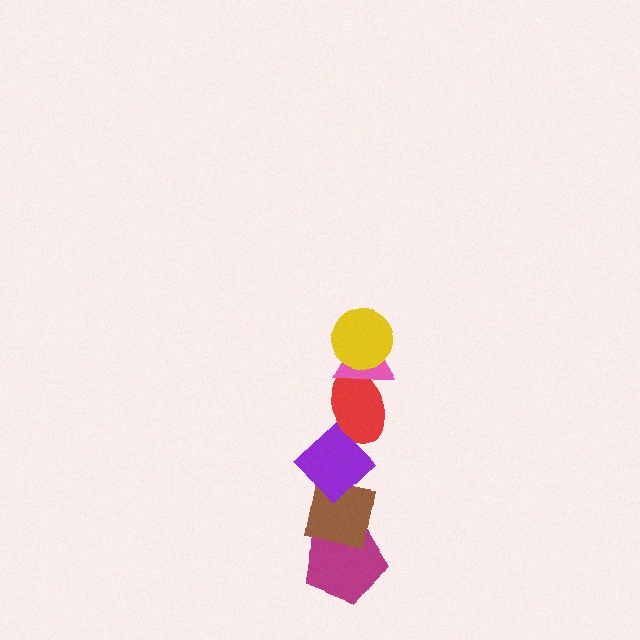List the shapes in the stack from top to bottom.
From top to bottom: the yellow circle, the pink triangle, the red ellipse, the purple diamond, the brown square, the magenta pentagon.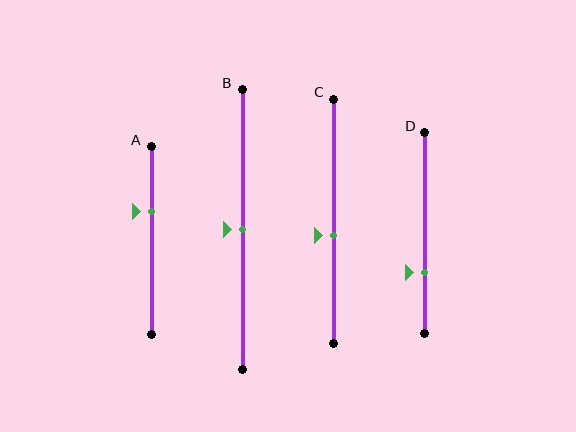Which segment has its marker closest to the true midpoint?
Segment B has its marker closest to the true midpoint.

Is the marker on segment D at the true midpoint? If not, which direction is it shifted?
No, the marker on segment D is shifted downward by about 19% of the segment length.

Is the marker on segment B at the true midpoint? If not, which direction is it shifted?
Yes, the marker on segment B is at the true midpoint.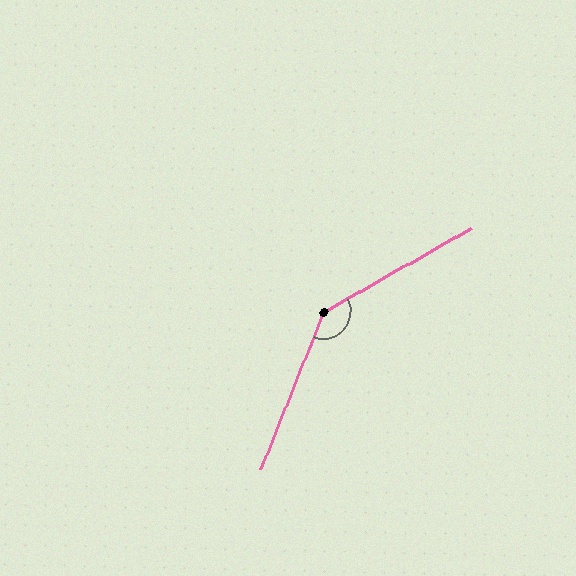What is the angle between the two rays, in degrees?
Approximately 141 degrees.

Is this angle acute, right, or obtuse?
It is obtuse.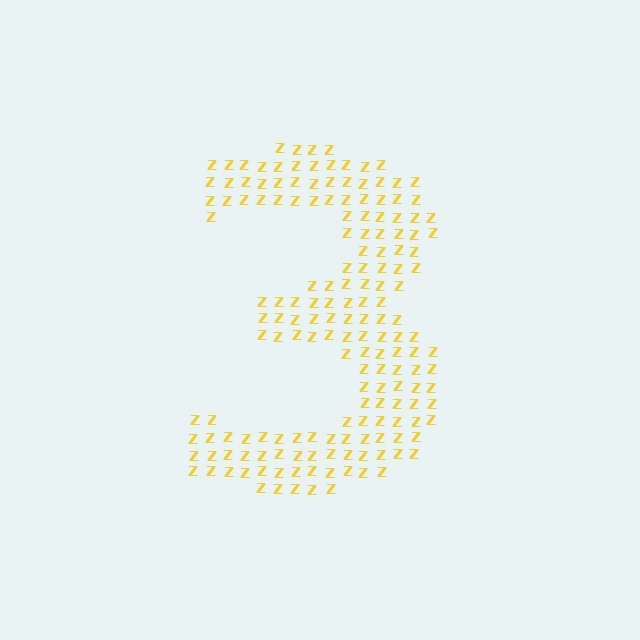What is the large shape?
The large shape is the digit 3.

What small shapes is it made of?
It is made of small letter Z's.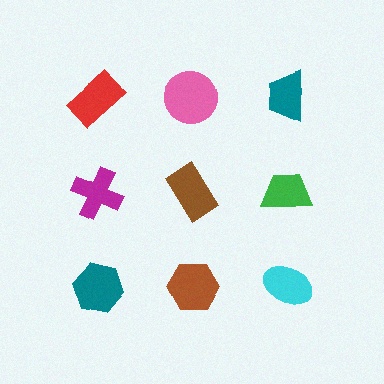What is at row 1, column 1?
A red rectangle.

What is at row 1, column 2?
A pink circle.